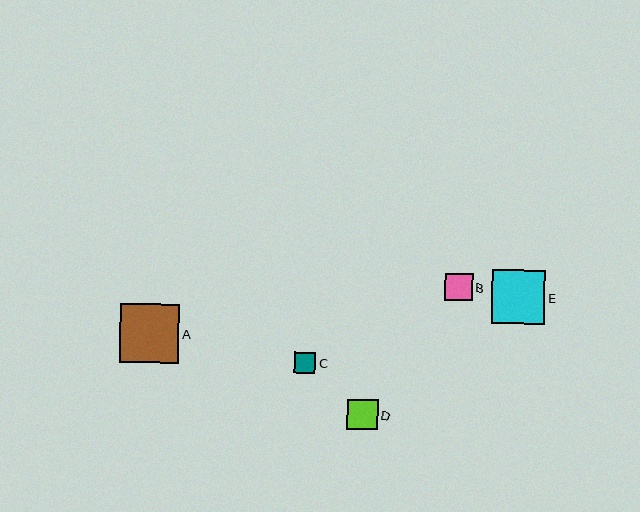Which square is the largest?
Square A is the largest with a size of approximately 59 pixels.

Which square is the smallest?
Square C is the smallest with a size of approximately 21 pixels.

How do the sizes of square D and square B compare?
Square D and square B are approximately the same size.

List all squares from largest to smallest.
From largest to smallest: A, E, D, B, C.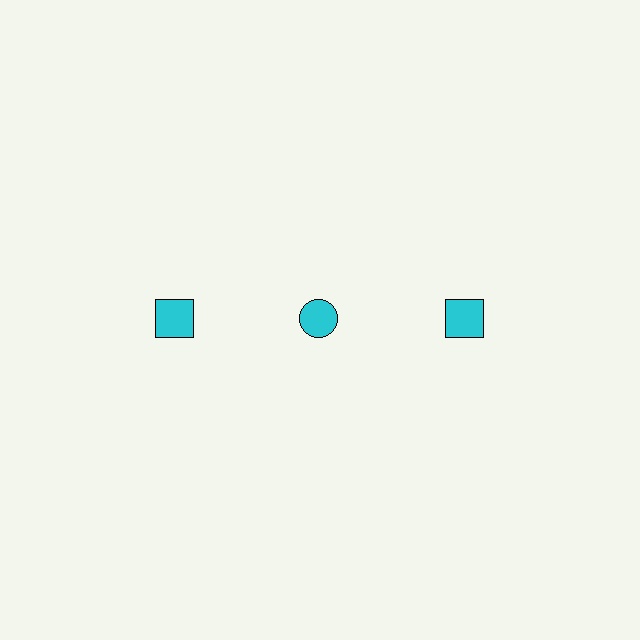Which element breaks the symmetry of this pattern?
The cyan circle in the top row, second from left column breaks the symmetry. All other shapes are cyan squares.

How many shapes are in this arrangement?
There are 3 shapes arranged in a grid pattern.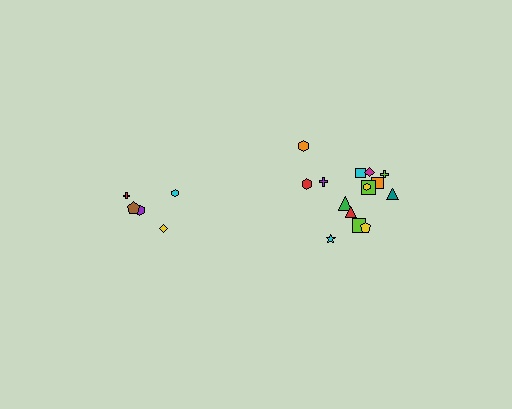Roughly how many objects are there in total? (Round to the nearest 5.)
Roughly 20 objects in total.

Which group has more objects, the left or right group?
The right group.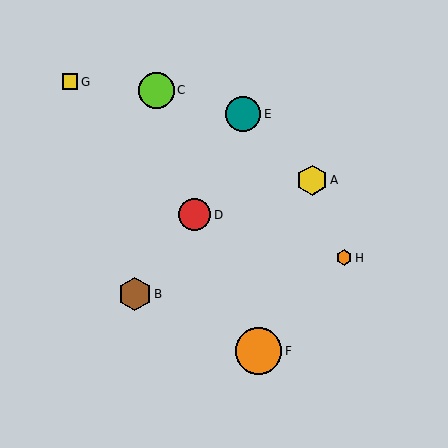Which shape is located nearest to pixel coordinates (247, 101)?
The teal circle (labeled E) at (243, 114) is nearest to that location.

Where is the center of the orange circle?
The center of the orange circle is at (259, 351).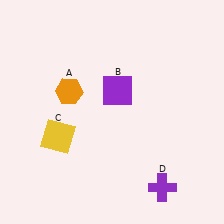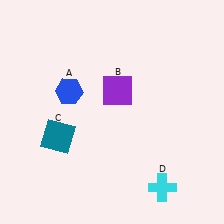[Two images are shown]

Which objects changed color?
A changed from orange to blue. C changed from yellow to teal. D changed from purple to cyan.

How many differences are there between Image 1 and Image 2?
There are 3 differences between the two images.